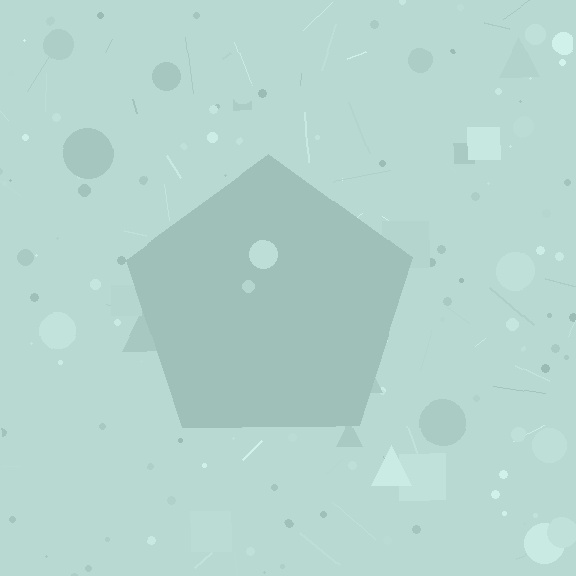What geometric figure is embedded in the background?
A pentagon is embedded in the background.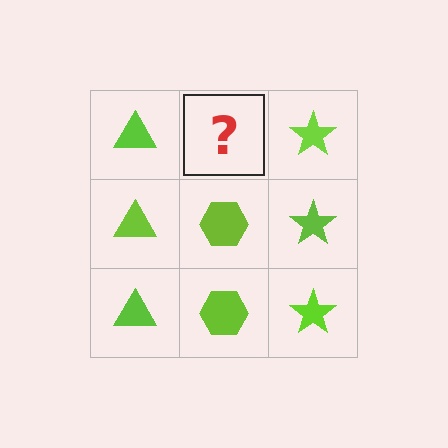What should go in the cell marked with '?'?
The missing cell should contain a lime hexagon.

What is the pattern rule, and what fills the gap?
The rule is that each column has a consistent shape. The gap should be filled with a lime hexagon.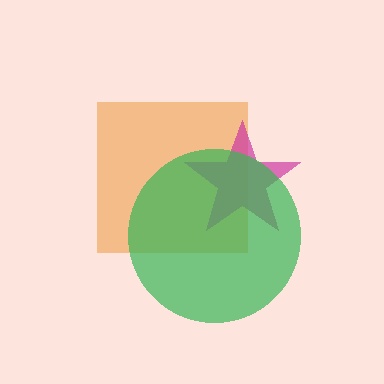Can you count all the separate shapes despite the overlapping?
Yes, there are 3 separate shapes.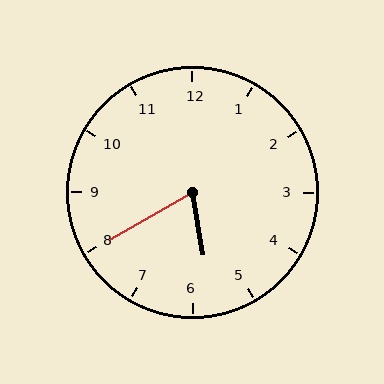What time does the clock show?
5:40.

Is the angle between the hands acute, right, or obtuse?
It is acute.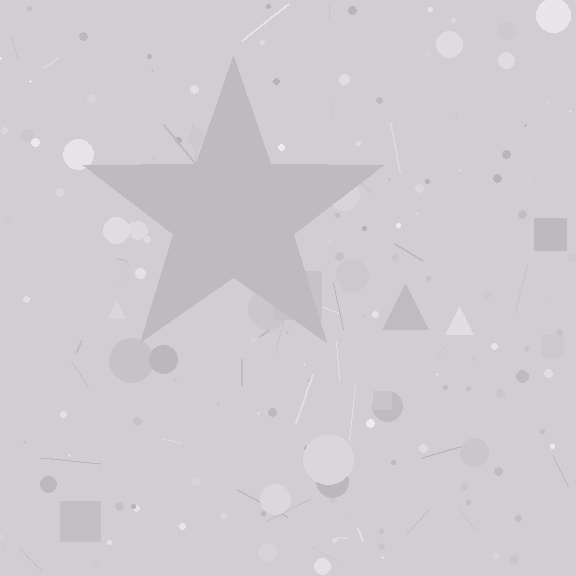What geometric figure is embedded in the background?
A star is embedded in the background.